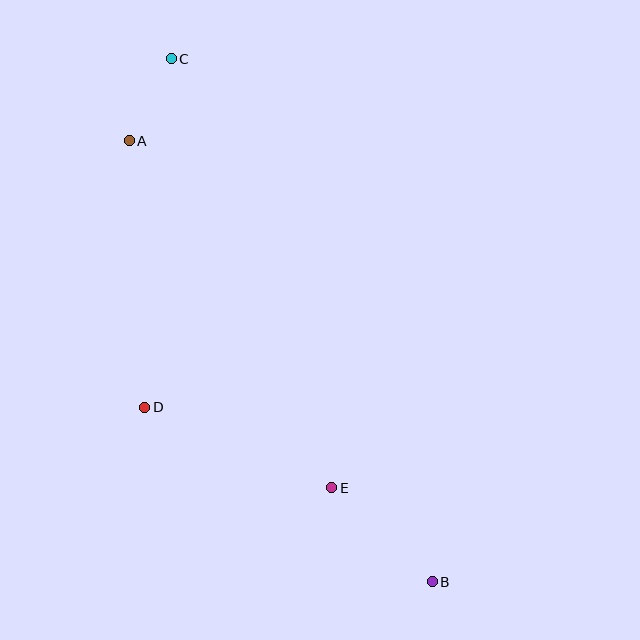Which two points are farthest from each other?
Points B and C are farthest from each other.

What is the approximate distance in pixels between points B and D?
The distance between B and D is approximately 336 pixels.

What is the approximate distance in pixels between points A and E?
The distance between A and E is approximately 402 pixels.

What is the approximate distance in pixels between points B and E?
The distance between B and E is approximately 137 pixels.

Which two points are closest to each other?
Points A and C are closest to each other.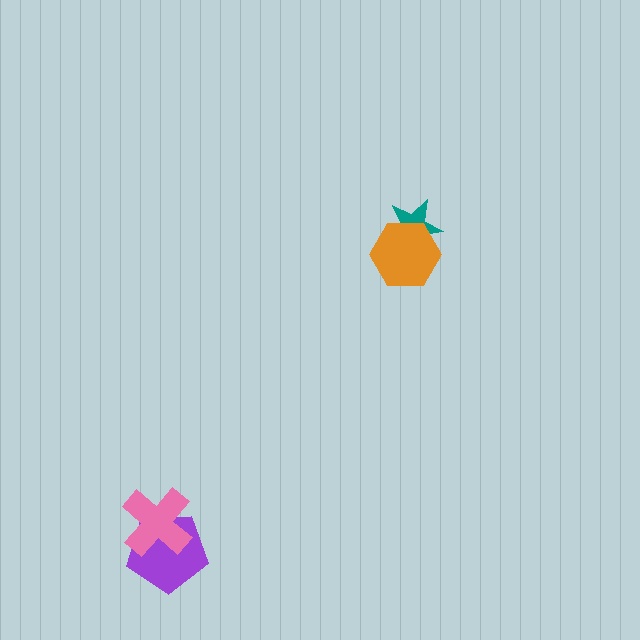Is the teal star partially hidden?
Yes, it is partially covered by another shape.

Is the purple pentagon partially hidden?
Yes, it is partially covered by another shape.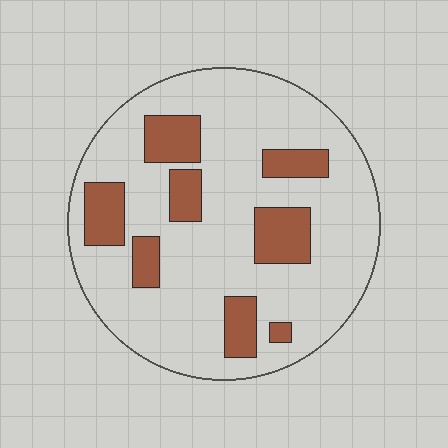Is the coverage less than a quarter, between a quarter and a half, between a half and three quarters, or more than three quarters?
Less than a quarter.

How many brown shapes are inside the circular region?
8.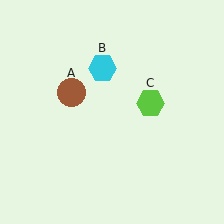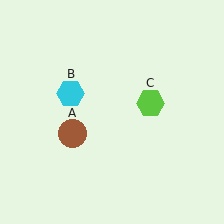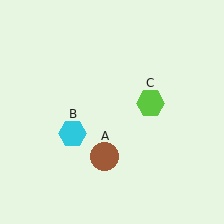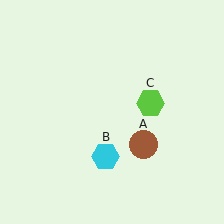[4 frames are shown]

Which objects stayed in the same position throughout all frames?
Lime hexagon (object C) remained stationary.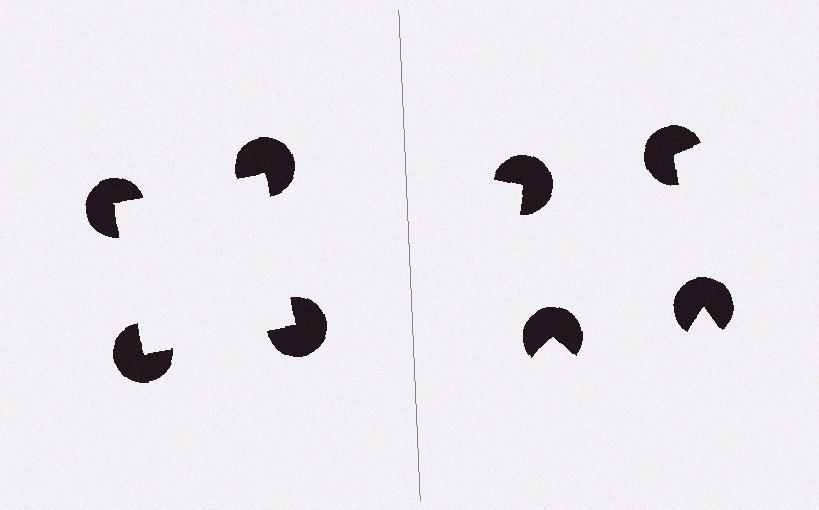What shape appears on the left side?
An illusory square.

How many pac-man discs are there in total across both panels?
8 — 4 on each side.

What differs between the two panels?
The pac-man discs are positioned identically on both sides; only the wedge orientations differ. On the left they align to a square; on the right they are misaligned.